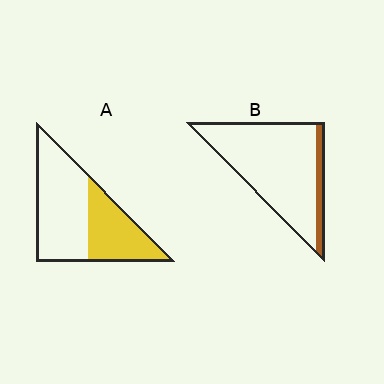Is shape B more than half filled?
No.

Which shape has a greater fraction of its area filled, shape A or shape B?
Shape A.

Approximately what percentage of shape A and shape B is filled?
A is approximately 40% and B is approximately 10%.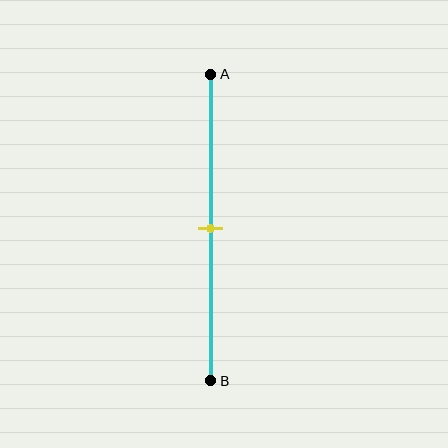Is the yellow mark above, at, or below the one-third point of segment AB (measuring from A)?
The yellow mark is below the one-third point of segment AB.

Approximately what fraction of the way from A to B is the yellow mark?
The yellow mark is approximately 50% of the way from A to B.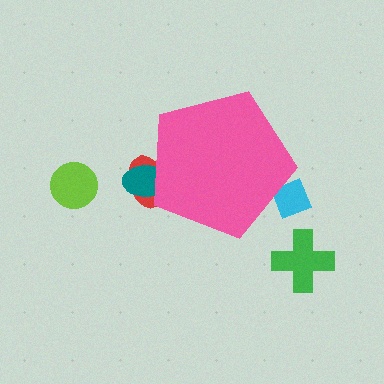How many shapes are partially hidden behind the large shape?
3 shapes are partially hidden.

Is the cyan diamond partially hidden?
Yes, the cyan diamond is partially hidden behind the pink pentagon.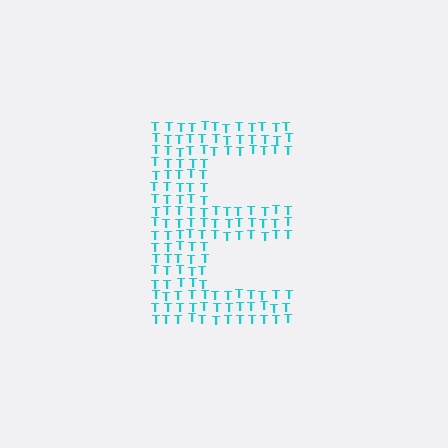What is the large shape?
The large shape is the letter E.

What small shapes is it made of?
It is made of small letter T's.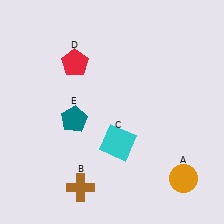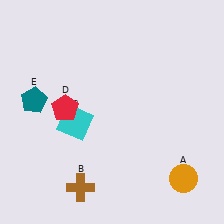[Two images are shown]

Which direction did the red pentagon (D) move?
The red pentagon (D) moved down.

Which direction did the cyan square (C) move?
The cyan square (C) moved left.